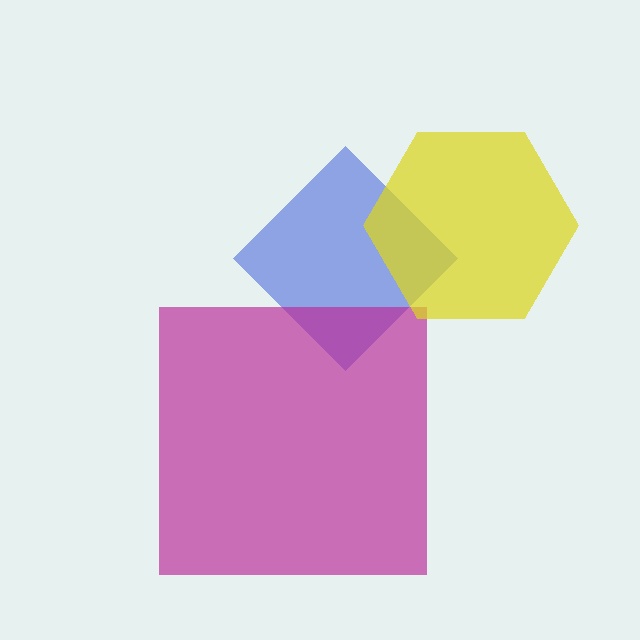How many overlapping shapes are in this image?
There are 3 overlapping shapes in the image.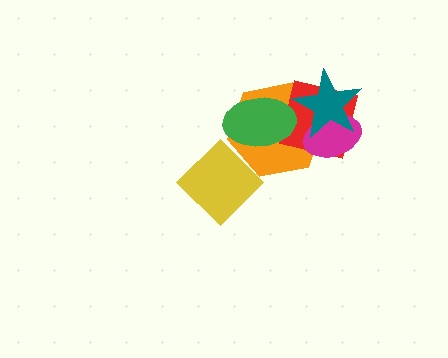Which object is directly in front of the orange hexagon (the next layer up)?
The red square is directly in front of the orange hexagon.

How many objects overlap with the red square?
4 objects overlap with the red square.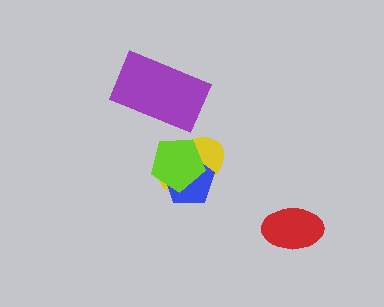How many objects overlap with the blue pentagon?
2 objects overlap with the blue pentagon.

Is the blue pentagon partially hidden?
Yes, it is partially covered by another shape.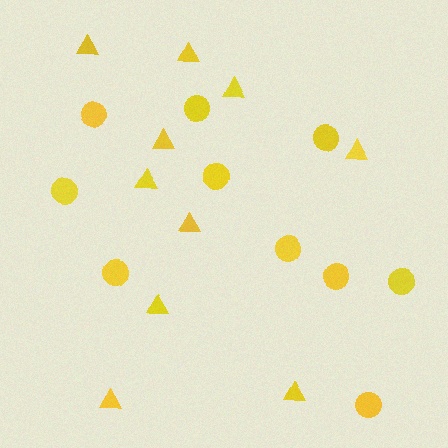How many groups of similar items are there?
There are 2 groups: one group of circles (10) and one group of triangles (10).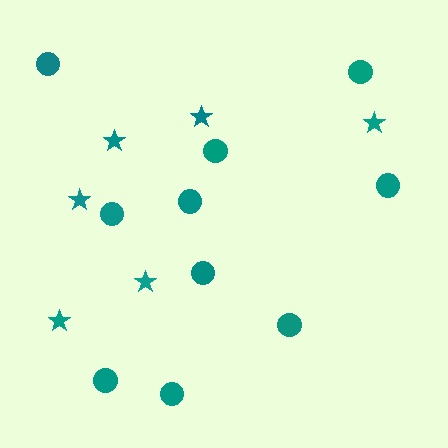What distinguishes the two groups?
There are 2 groups: one group of stars (6) and one group of circles (10).